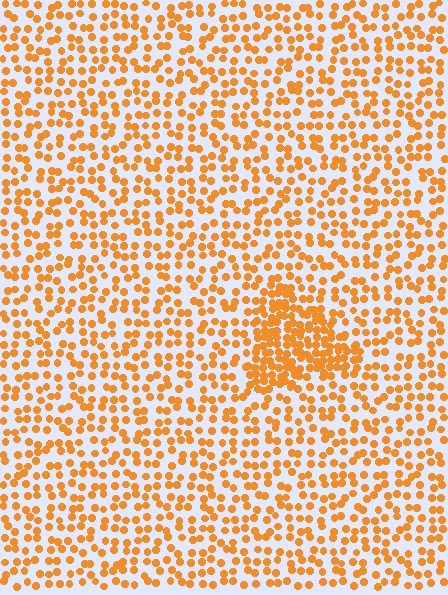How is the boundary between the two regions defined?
The boundary is defined by a change in element density (approximately 2.2x ratio). All elements are the same color, size, and shape.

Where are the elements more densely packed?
The elements are more densely packed inside the triangle boundary.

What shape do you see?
I see a triangle.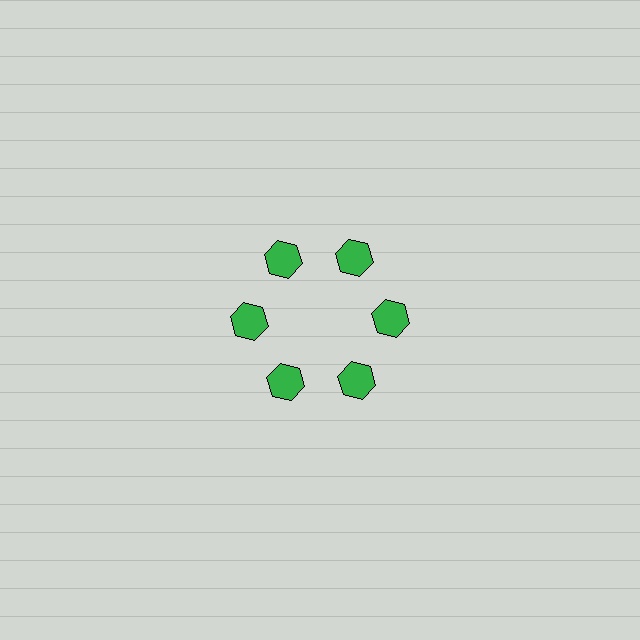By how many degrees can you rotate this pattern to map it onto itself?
The pattern maps onto itself every 60 degrees of rotation.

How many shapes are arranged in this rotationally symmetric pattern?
There are 6 shapes, arranged in 6 groups of 1.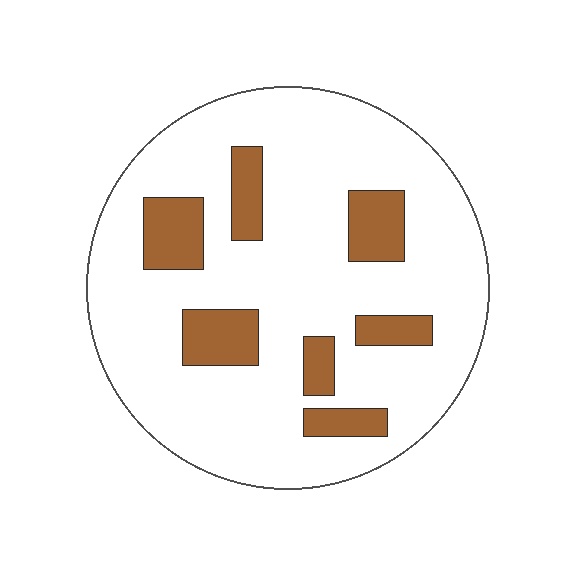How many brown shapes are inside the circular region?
7.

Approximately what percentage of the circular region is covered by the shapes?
Approximately 20%.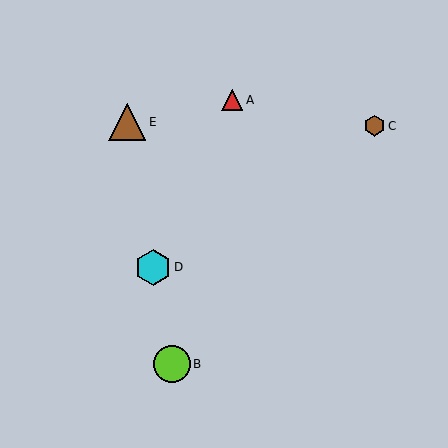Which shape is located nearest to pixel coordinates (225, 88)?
The red triangle (labeled A) at (232, 100) is nearest to that location.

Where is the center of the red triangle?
The center of the red triangle is at (232, 100).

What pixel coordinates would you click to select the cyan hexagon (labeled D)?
Click at (153, 267) to select the cyan hexagon D.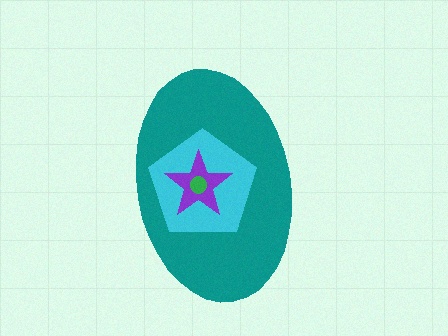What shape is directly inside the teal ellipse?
The cyan pentagon.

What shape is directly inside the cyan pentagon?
The purple star.